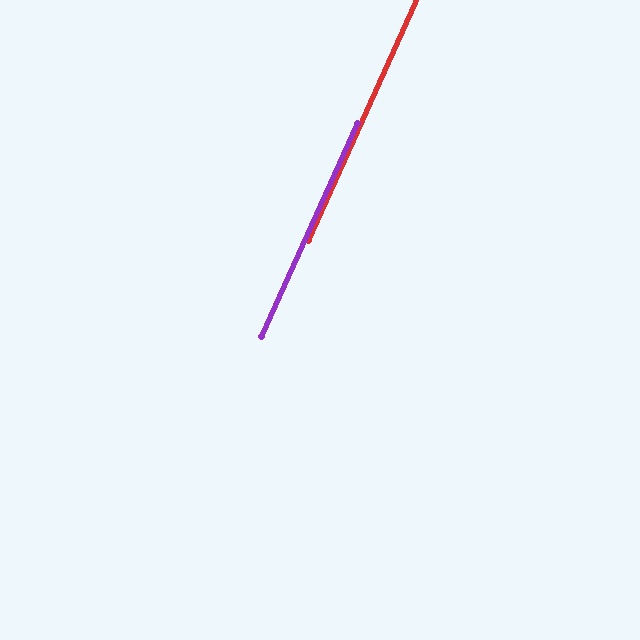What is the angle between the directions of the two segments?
Approximately 0 degrees.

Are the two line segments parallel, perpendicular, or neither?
Parallel — their directions differ by only 0.3°.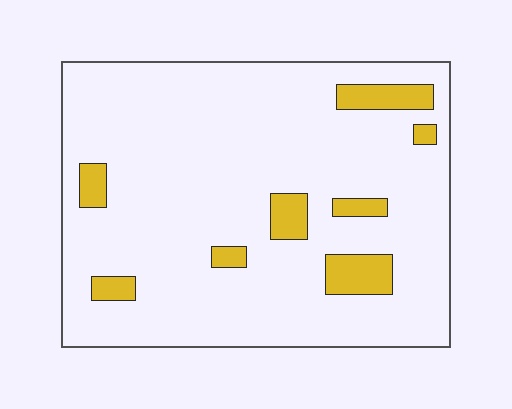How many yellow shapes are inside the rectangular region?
8.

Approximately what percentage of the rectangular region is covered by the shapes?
Approximately 10%.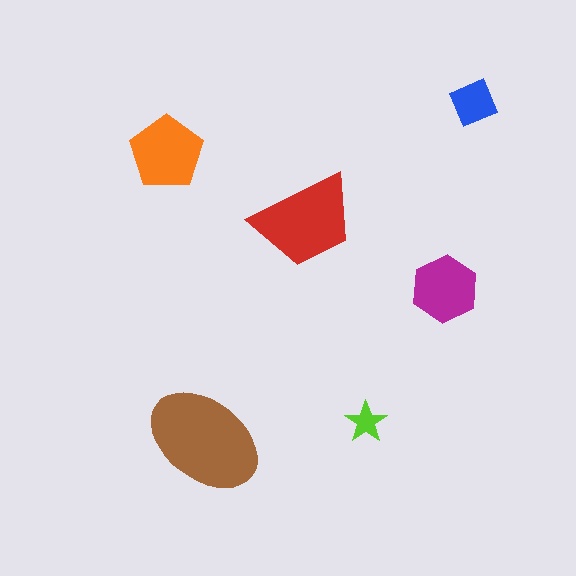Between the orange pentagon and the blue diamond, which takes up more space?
The orange pentagon.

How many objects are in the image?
There are 6 objects in the image.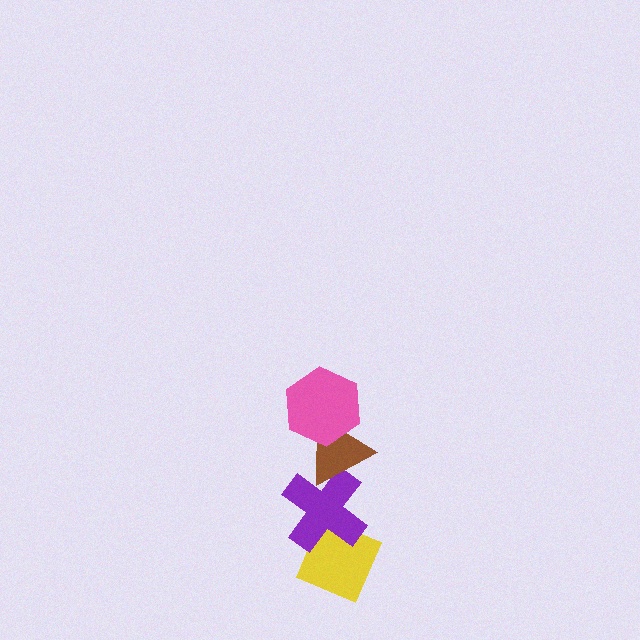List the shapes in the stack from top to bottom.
From top to bottom: the pink hexagon, the brown triangle, the purple cross, the yellow diamond.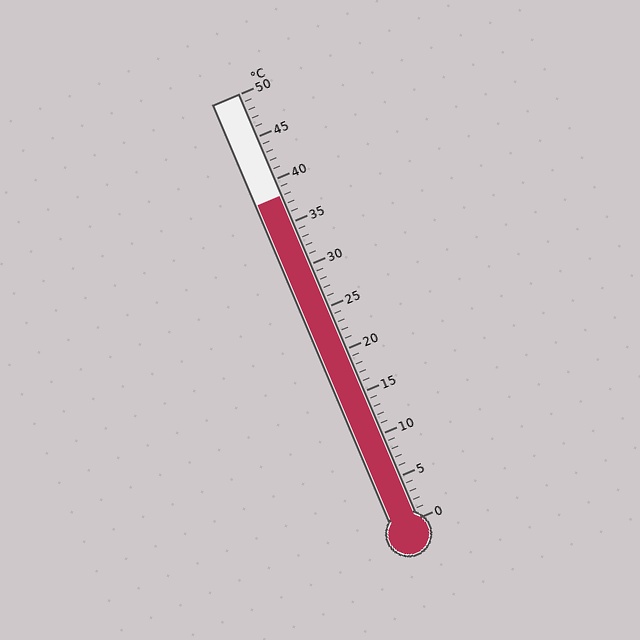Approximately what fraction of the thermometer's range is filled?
The thermometer is filled to approximately 75% of its range.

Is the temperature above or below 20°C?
The temperature is above 20°C.